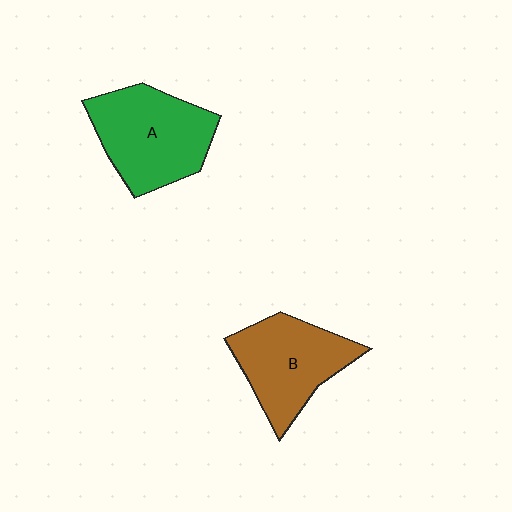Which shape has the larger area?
Shape A (green).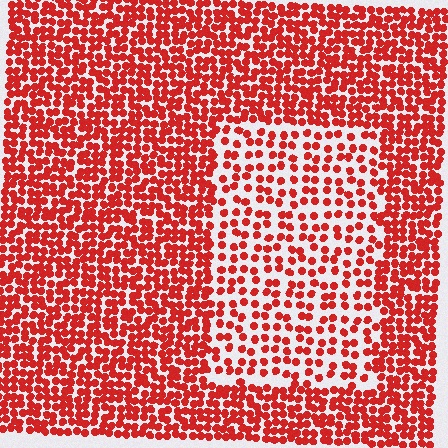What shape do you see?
I see a rectangle.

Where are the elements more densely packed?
The elements are more densely packed outside the rectangle boundary.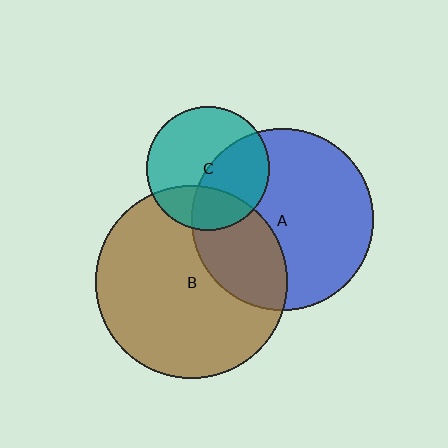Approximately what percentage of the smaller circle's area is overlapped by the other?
Approximately 45%.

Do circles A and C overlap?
Yes.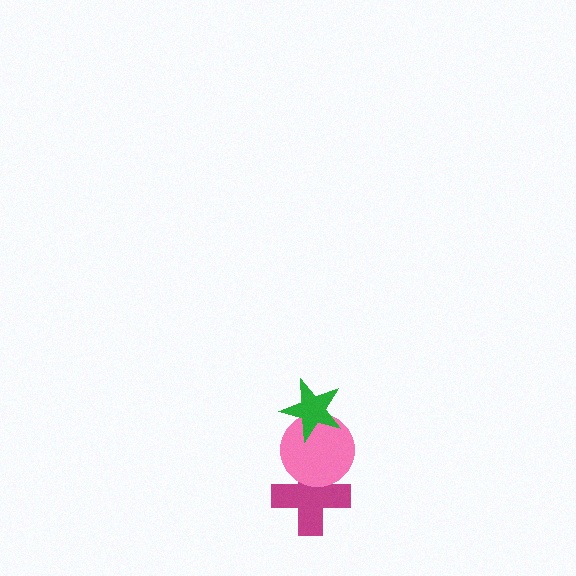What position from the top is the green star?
The green star is 1st from the top.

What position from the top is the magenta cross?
The magenta cross is 3rd from the top.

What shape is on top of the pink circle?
The green star is on top of the pink circle.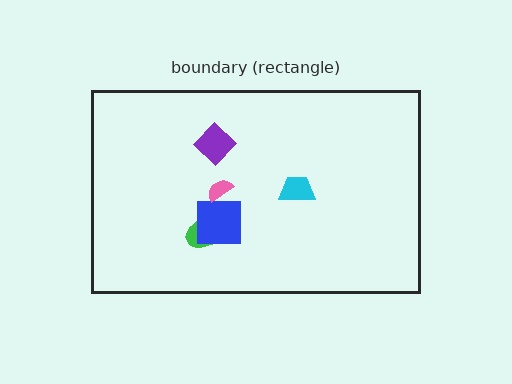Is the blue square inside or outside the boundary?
Inside.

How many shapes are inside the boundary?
5 inside, 0 outside.